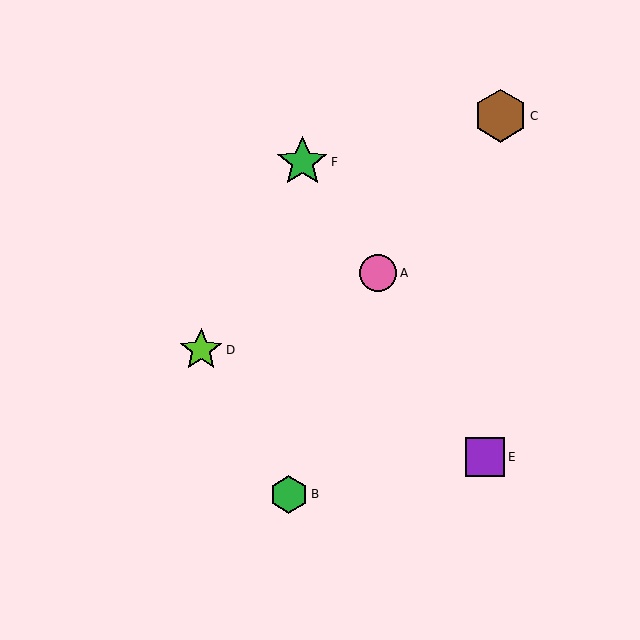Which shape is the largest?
The brown hexagon (labeled C) is the largest.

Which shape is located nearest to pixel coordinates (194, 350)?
The lime star (labeled D) at (201, 350) is nearest to that location.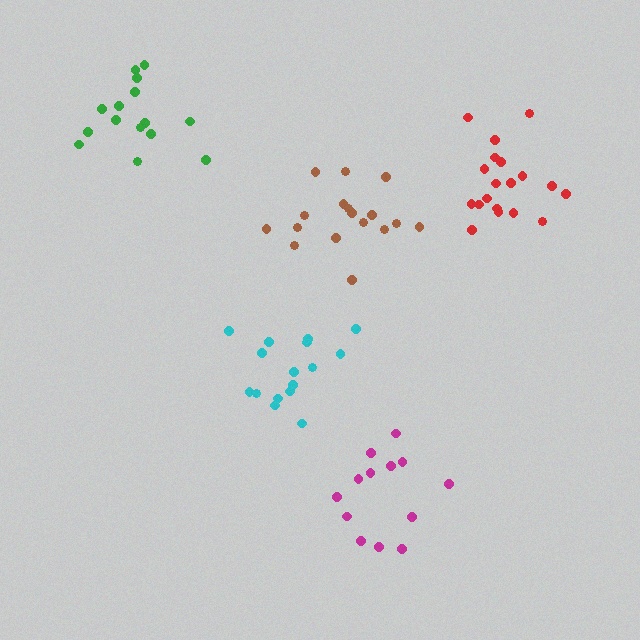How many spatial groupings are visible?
There are 5 spatial groupings.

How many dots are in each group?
Group 1: 16 dots, Group 2: 15 dots, Group 3: 17 dots, Group 4: 13 dots, Group 5: 19 dots (80 total).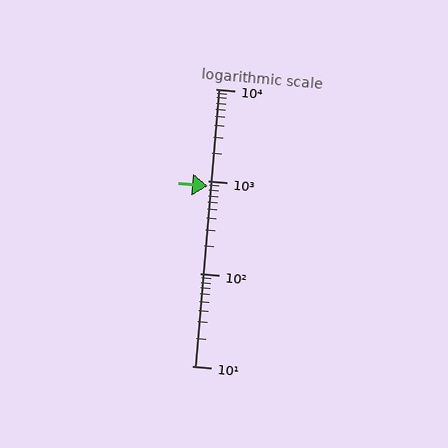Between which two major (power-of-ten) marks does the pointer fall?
The pointer is between 100 and 1000.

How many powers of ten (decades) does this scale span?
The scale spans 3 decades, from 10 to 10000.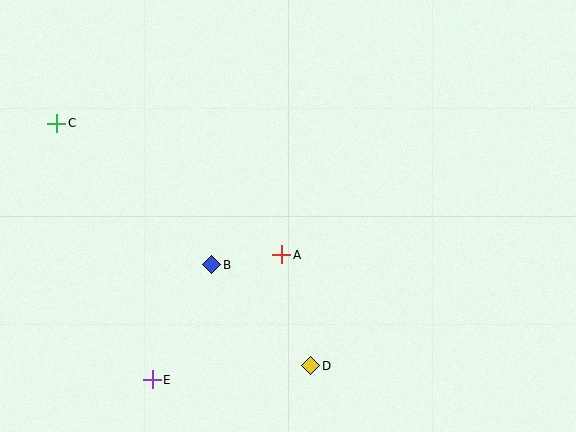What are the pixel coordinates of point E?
Point E is at (152, 380).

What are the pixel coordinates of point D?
Point D is at (311, 366).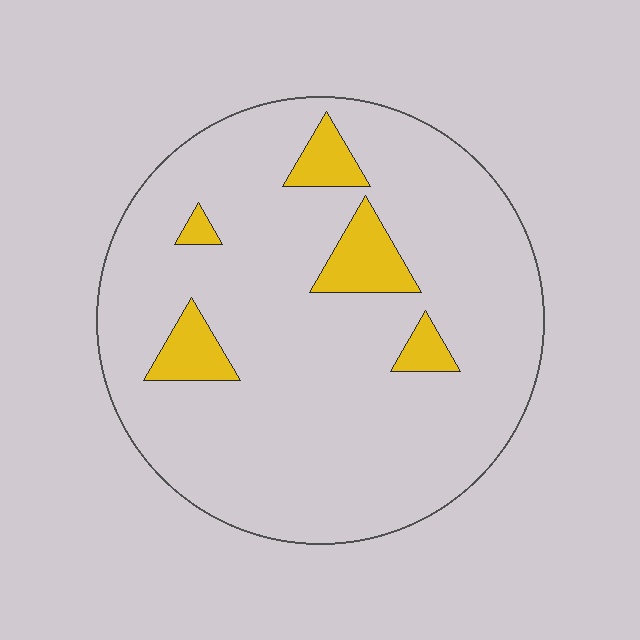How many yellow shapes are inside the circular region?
5.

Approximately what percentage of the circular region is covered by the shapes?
Approximately 10%.